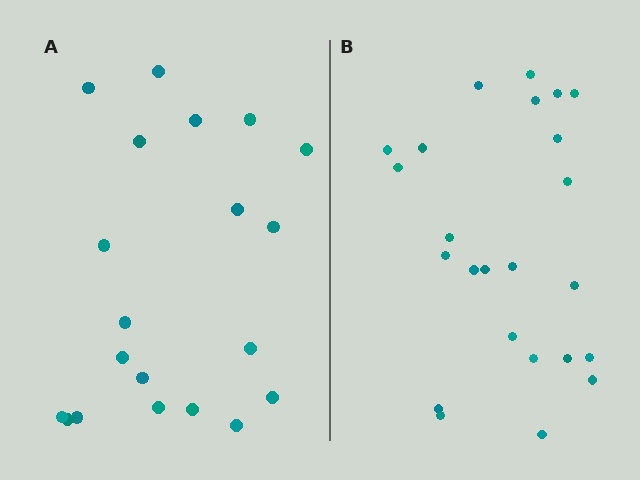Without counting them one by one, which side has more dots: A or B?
Region B (the right region) has more dots.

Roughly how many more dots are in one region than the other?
Region B has about 4 more dots than region A.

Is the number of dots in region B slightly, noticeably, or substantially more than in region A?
Region B has only slightly more — the two regions are fairly close. The ratio is roughly 1.2 to 1.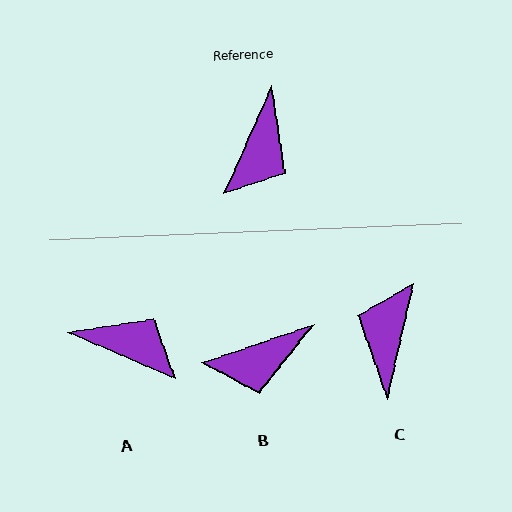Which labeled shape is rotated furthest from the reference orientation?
C, about 169 degrees away.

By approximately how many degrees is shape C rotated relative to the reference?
Approximately 169 degrees clockwise.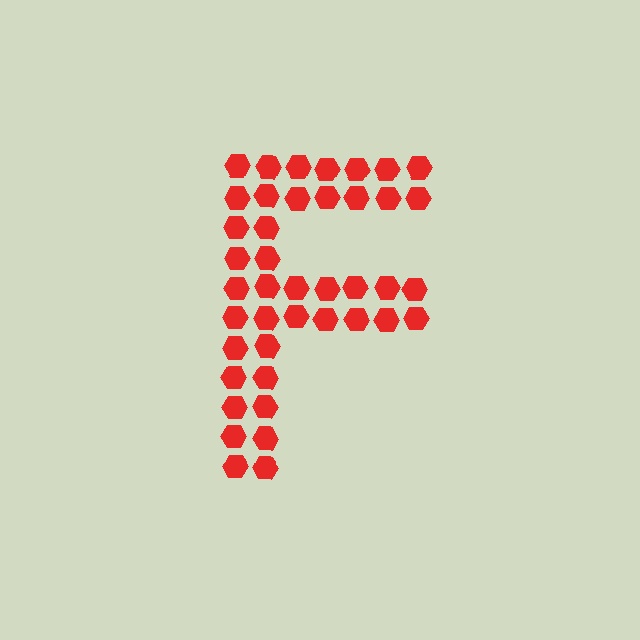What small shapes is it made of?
It is made of small hexagons.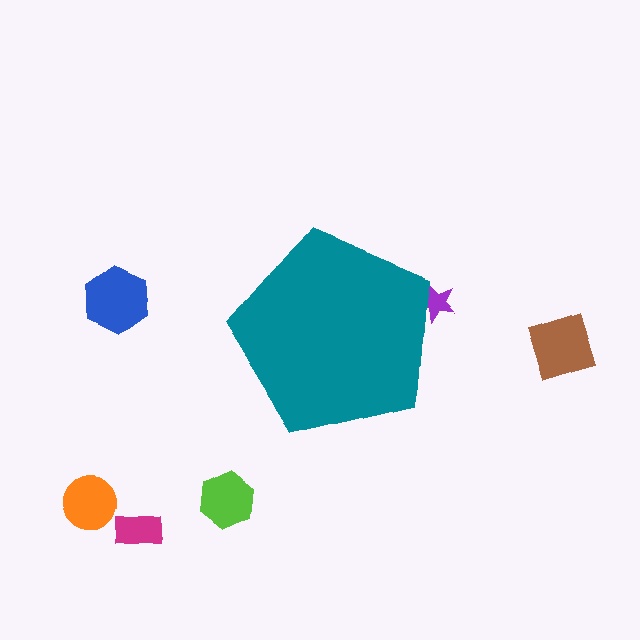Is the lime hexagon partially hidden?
No, the lime hexagon is fully visible.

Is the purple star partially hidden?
Yes, the purple star is partially hidden behind the teal pentagon.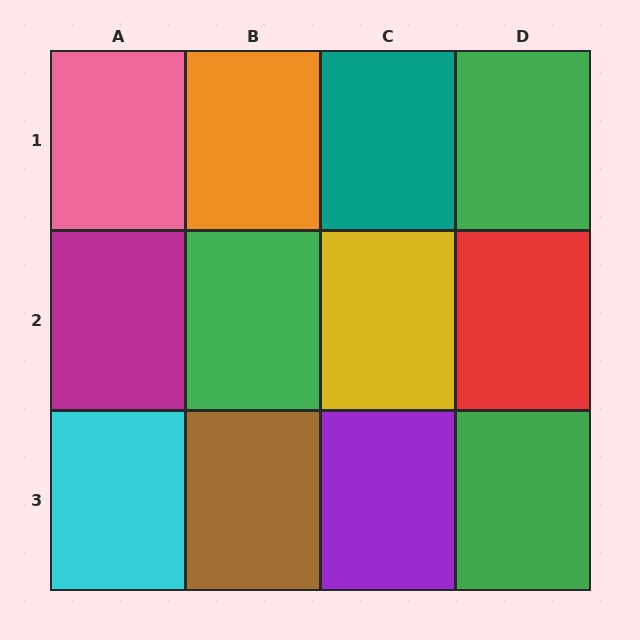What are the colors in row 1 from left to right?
Pink, orange, teal, green.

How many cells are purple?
1 cell is purple.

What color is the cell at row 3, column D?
Green.